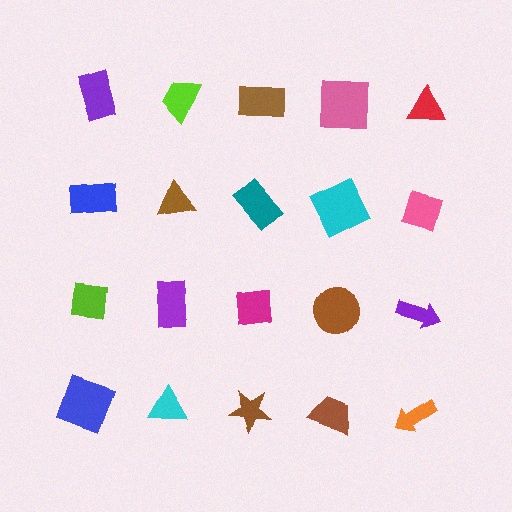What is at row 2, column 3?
A teal rectangle.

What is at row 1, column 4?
A pink square.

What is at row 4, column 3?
A brown star.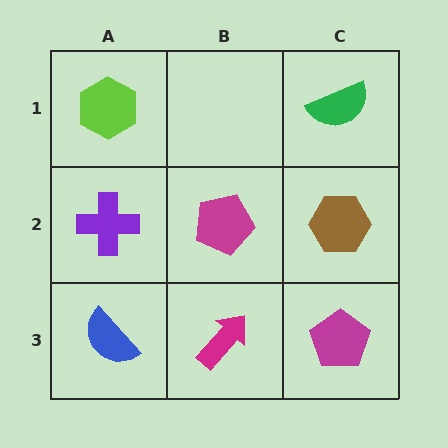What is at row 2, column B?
A magenta pentagon.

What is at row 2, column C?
A brown hexagon.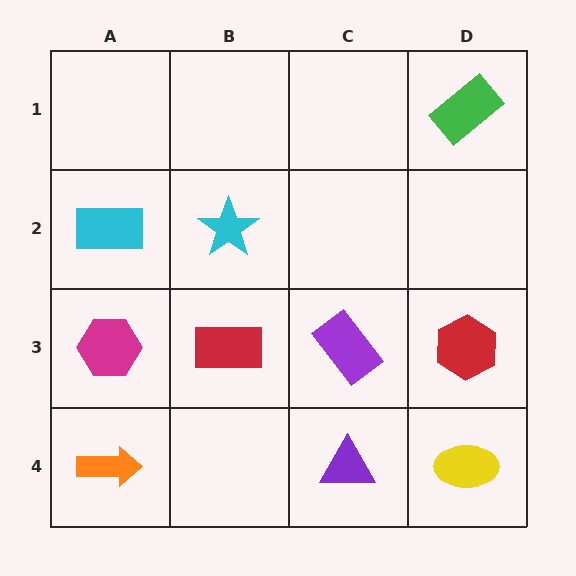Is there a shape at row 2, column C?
No, that cell is empty.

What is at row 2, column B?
A cyan star.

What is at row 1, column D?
A green rectangle.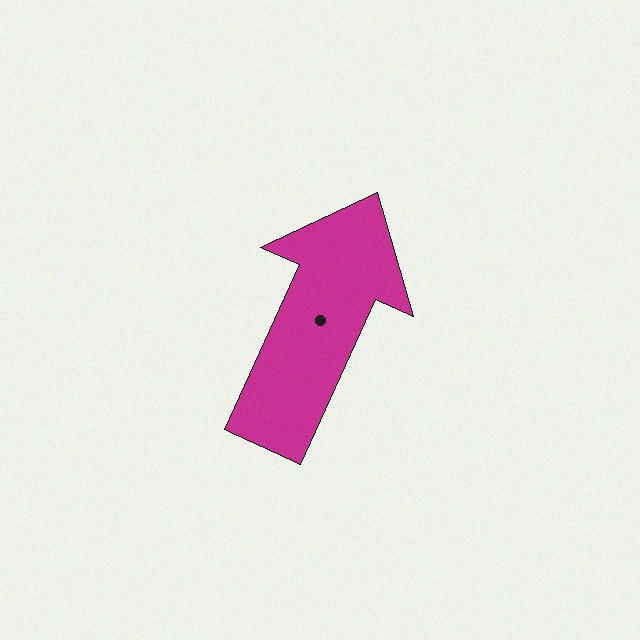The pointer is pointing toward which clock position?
Roughly 1 o'clock.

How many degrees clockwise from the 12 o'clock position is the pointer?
Approximately 24 degrees.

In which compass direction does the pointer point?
Northeast.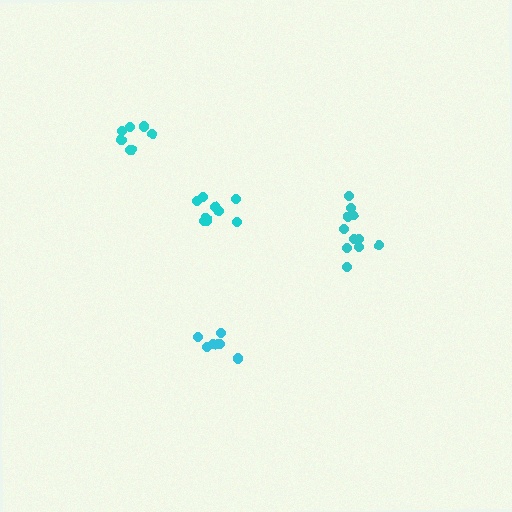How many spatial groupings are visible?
There are 4 spatial groupings.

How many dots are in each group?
Group 1: 7 dots, Group 2: 7 dots, Group 3: 11 dots, Group 4: 9 dots (34 total).